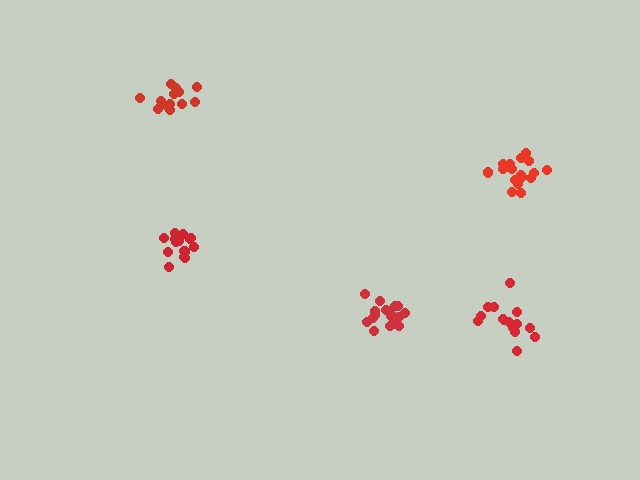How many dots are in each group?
Group 1: 15 dots, Group 2: 18 dots, Group 3: 18 dots, Group 4: 14 dots, Group 5: 15 dots (80 total).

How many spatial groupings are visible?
There are 5 spatial groupings.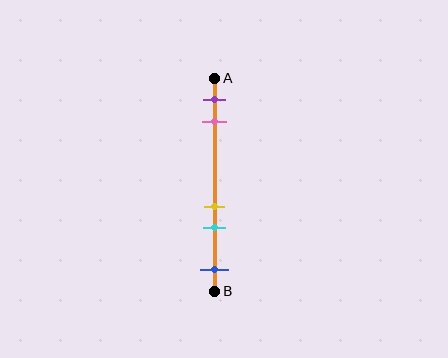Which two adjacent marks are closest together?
The yellow and cyan marks are the closest adjacent pair.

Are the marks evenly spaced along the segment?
No, the marks are not evenly spaced.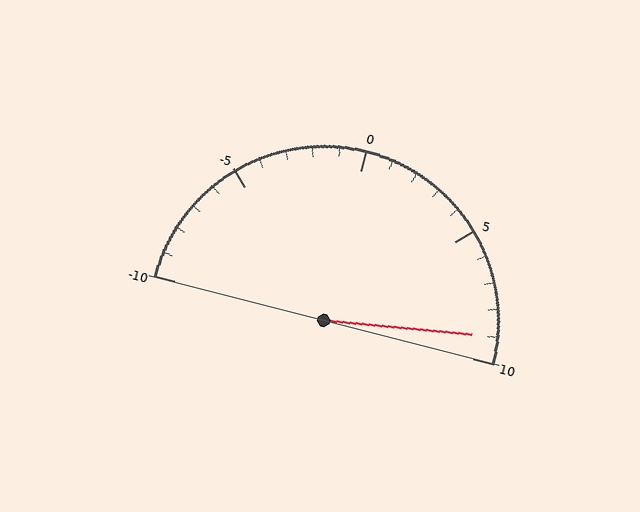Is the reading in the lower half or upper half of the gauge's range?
The reading is in the upper half of the range (-10 to 10).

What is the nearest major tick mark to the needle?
The nearest major tick mark is 10.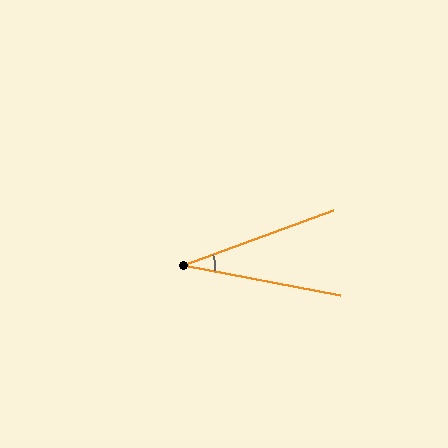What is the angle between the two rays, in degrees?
Approximately 31 degrees.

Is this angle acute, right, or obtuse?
It is acute.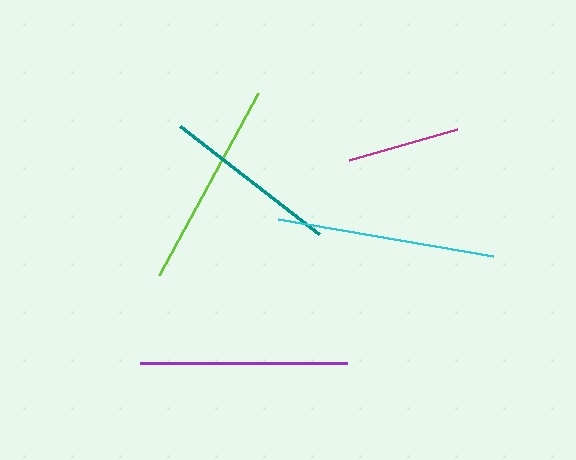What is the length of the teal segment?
The teal segment is approximately 176 pixels long.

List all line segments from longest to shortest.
From longest to shortest: cyan, purple, lime, teal, magenta.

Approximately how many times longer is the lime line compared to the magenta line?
The lime line is approximately 1.8 times the length of the magenta line.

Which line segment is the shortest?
The magenta line is the shortest at approximately 113 pixels.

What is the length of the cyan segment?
The cyan segment is approximately 219 pixels long.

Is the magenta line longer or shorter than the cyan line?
The cyan line is longer than the magenta line.